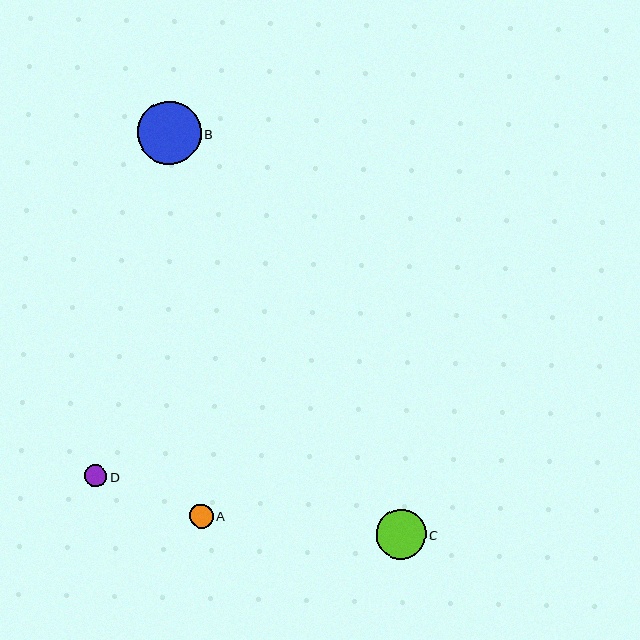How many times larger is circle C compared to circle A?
Circle C is approximately 2.1 times the size of circle A.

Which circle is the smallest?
Circle D is the smallest with a size of approximately 22 pixels.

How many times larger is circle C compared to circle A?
Circle C is approximately 2.1 times the size of circle A.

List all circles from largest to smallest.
From largest to smallest: B, C, A, D.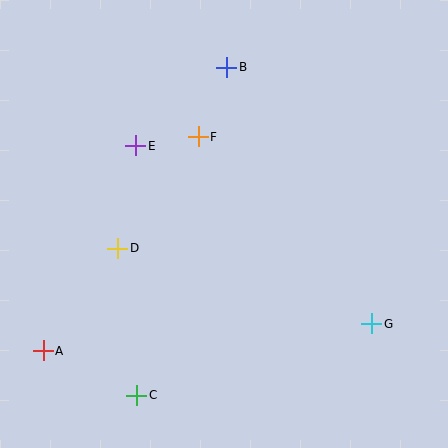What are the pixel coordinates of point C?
Point C is at (137, 395).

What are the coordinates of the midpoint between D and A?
The midpoint between D and A is at (81, 299).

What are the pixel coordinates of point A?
Point A is at (43, 351).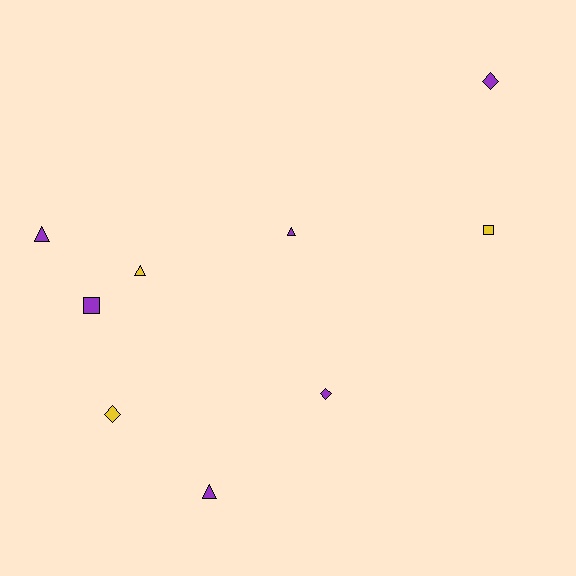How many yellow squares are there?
There is 1 yellow square.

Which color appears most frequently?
Purple, with 6 objects.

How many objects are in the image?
There are 9 objects.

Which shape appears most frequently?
Triangle, with 4 objects.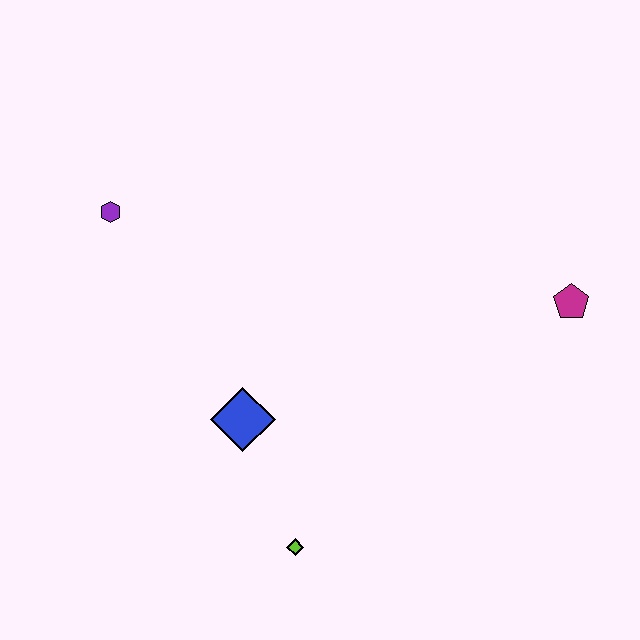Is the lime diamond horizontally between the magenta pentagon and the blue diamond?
Yes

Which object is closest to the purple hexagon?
The blue diamond is closest to the purple hexagon.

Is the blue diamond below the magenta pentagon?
Yes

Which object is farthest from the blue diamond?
The magenta pentagon is farthest from the blue diamond.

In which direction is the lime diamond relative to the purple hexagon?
The lime diamond is below the purple hexagon.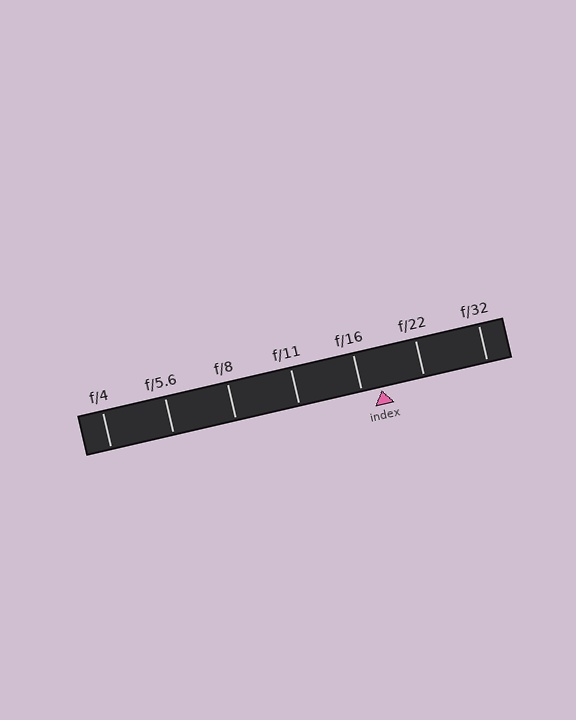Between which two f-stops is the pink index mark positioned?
The index mark is between f/16 and f/22.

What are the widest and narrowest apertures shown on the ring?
The widest aperture shown is f/4 and the narrowest is f/32.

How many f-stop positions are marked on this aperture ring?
There are 7 f-stop positions marked.